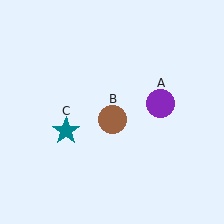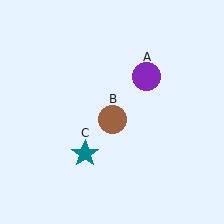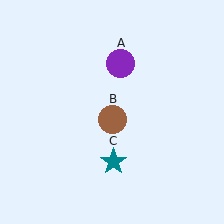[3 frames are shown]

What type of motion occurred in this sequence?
The purple circle (object A), teal star (object C) rotated counterclockwise around the center of the scene.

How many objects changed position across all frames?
2 objects changed position: purple circle (object A), teal star (object C).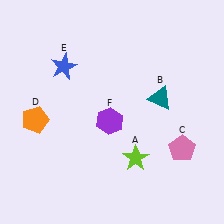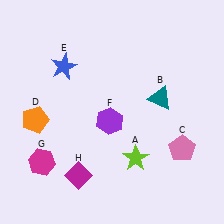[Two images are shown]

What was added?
A magenta hexagon (G), a magenta diamond (H) were added in Image 2.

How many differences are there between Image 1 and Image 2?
There are 2 differences between the two images.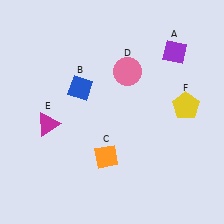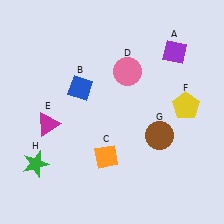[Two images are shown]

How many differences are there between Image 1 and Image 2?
There are 2 differences between the two images.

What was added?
A brown circle (G), a green star (H) were added in Image 2.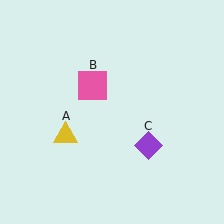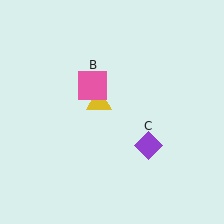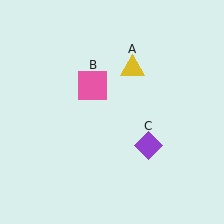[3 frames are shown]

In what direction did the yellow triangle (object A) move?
The yellow triangle (object A) moved up and to the right.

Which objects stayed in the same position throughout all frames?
Pink square (object B) and purple diamond (object C) remained stationary.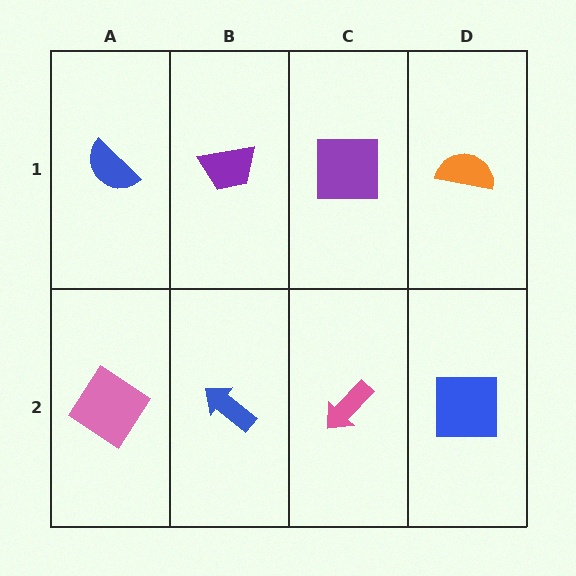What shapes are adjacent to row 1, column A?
A pink diamond (row 2, column A), a purple trapezoid (row 1, column B).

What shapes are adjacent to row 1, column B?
A blue arrow (row 2, column B), a blue semicircle (row 1, column A), a purple square (row 1, column C).